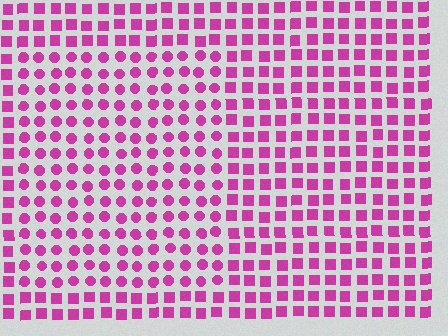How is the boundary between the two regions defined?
The boundary is defined by a change in element shape: circles inside vs. squares outside. All elements share the same color and spacing.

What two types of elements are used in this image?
The image uses circles inside the rectangle region and squares outside it.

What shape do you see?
I see a rectangle.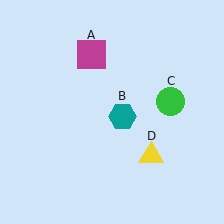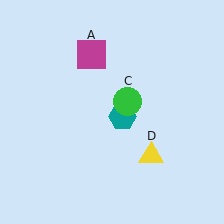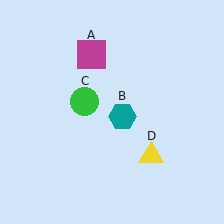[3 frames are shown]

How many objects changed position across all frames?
1 object changed position: green circle (object C).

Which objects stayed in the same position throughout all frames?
Magenta square (object A) and teal hexagon (object B) and yellow triangle (object D) remained stationary.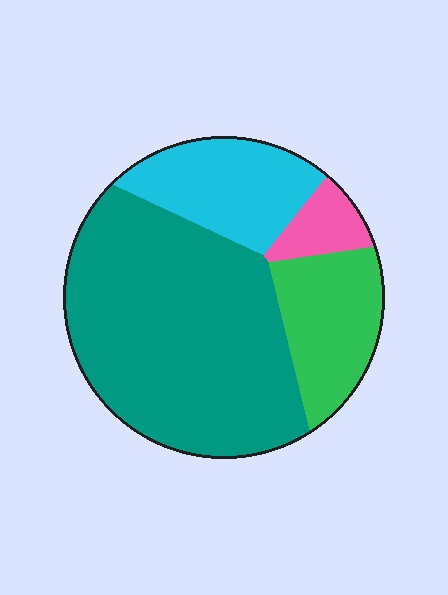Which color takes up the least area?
Pink, at roughly 5%.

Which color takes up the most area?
Teal, at roughly 60%.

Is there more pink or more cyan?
Cyan.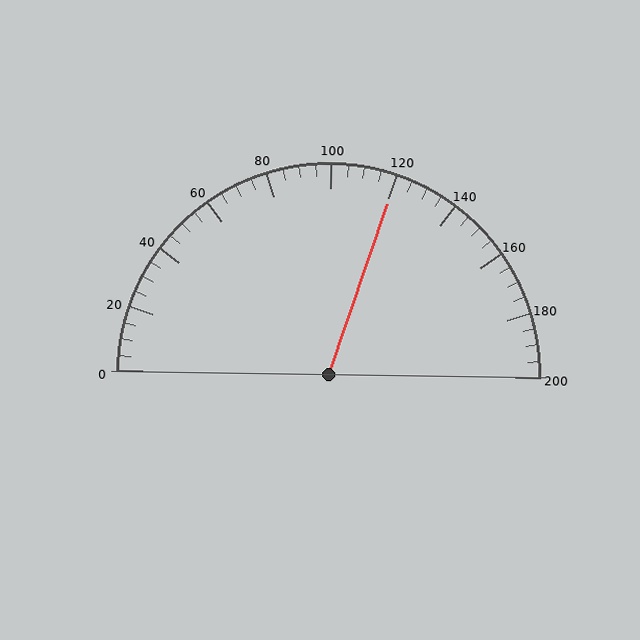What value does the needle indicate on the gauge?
The needle indicates approximately 120.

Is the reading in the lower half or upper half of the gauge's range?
The reading is in the upper half of the range (0 to 200).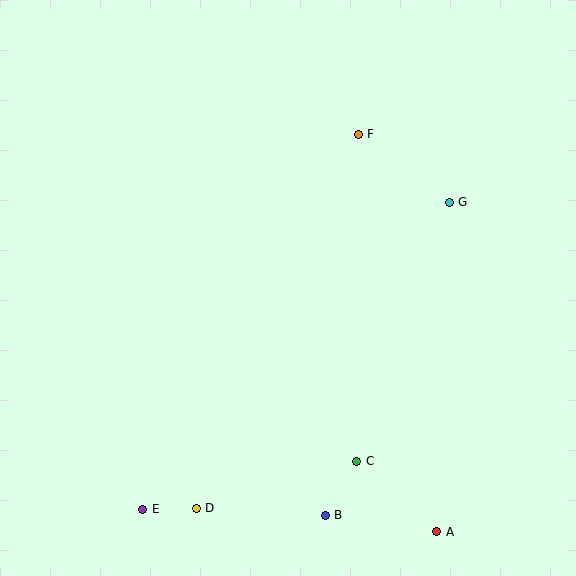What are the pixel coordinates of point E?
Point E is at (143, 509).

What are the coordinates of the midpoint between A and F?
The midpoint between A and F is at (398, 333).